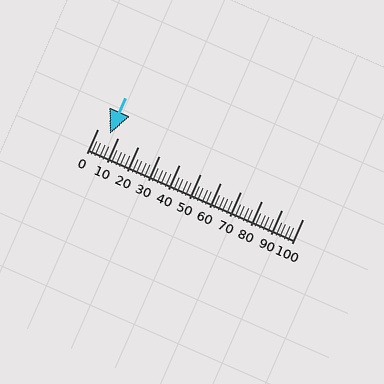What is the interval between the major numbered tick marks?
The major tick marks are spaced 10 units apart.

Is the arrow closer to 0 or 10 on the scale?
The arrow is closer to 10.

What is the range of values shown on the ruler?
The ruler shows values from 0 to 100.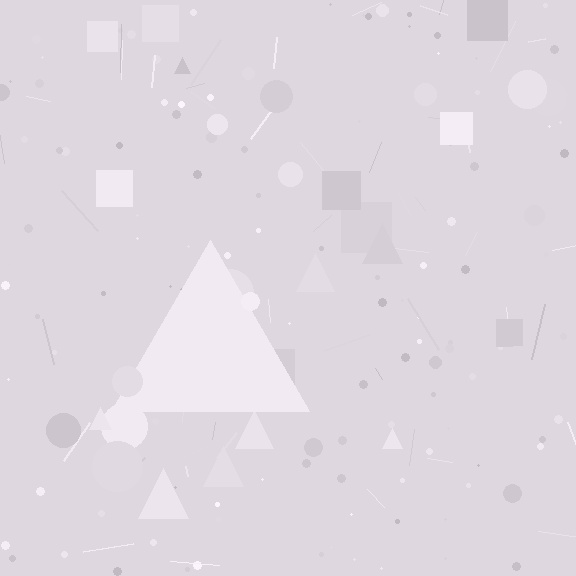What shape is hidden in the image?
A triangle is hidden in the image.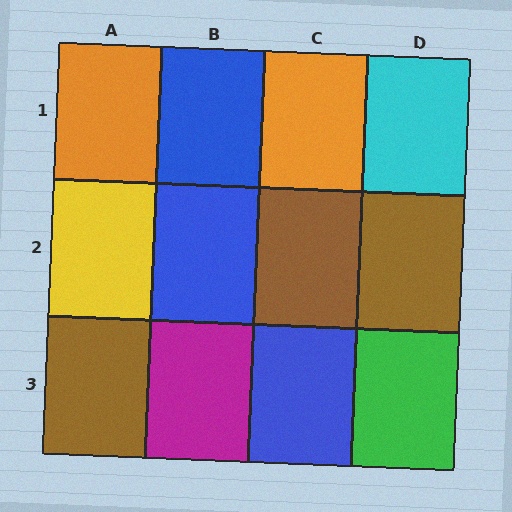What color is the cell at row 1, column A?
Orange.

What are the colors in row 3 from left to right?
Brown, magenta, blue, green.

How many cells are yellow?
1 cell is yellow.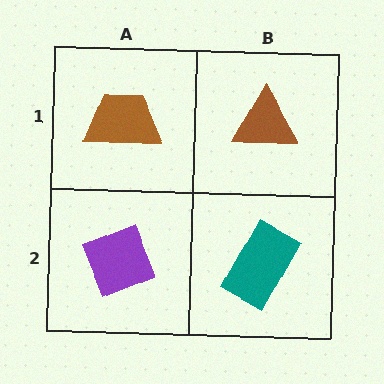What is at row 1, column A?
A brown trapezoid.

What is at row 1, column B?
A brown triangle.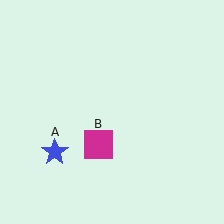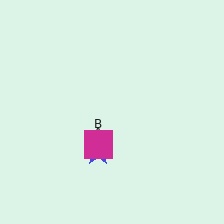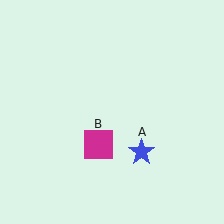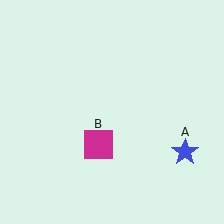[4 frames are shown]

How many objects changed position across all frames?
1 object changed position: blue star (object A).